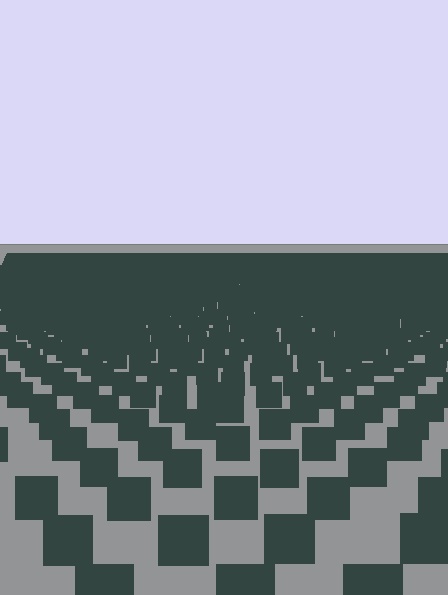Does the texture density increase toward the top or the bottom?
Density increases toward the top.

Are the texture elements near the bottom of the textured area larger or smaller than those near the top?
Larger. Near the bottom, elements are closer to the viewer and appear at a bigger on-screen size.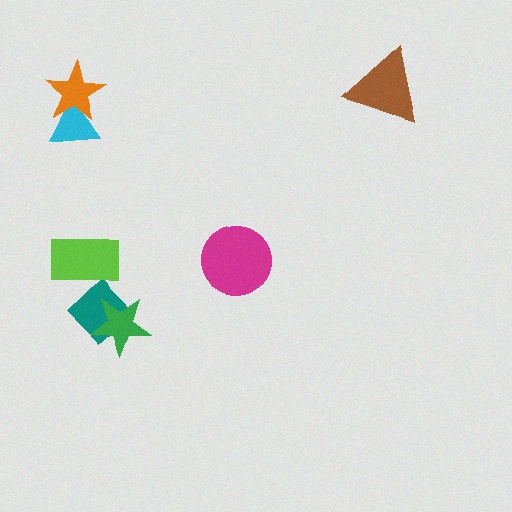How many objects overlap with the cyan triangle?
1 object overlaps with the cyan triangle.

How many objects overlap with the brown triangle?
0 objects overlap with the brown triangle.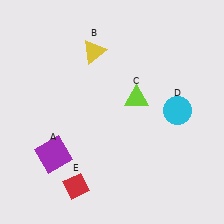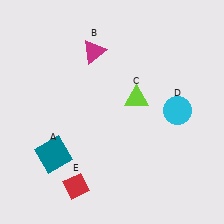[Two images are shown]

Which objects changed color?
A changed from purple to teal. B changed from yellow to magenta.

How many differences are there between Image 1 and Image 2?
There are 2 differences between the two images.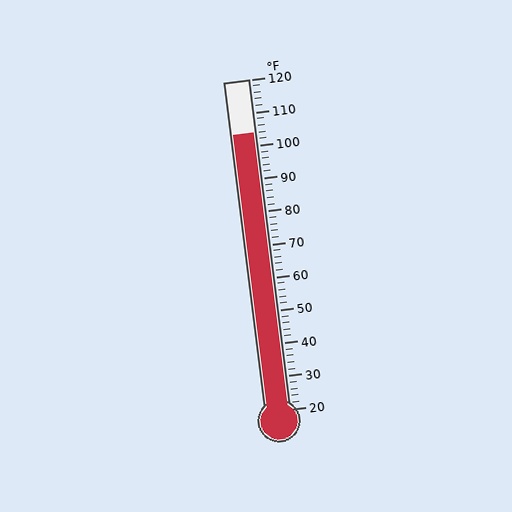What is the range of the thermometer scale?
The thermometer scale ranges from 20°F to 120°F.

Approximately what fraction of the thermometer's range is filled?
The thermometer is filled to approximately 85% of its range.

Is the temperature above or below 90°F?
The temperature is above 90°F.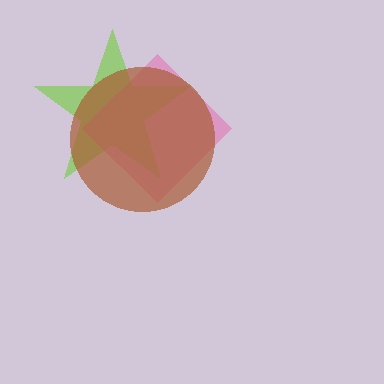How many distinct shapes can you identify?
There are 3 distinct shapes: a lime star, a pink diamond, a brown circle.